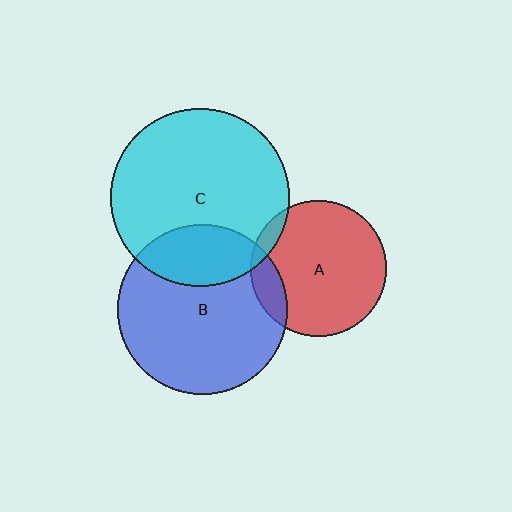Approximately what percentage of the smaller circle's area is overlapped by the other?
Approximately 5%.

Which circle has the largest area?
Circle C (cyan).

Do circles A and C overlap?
Yes.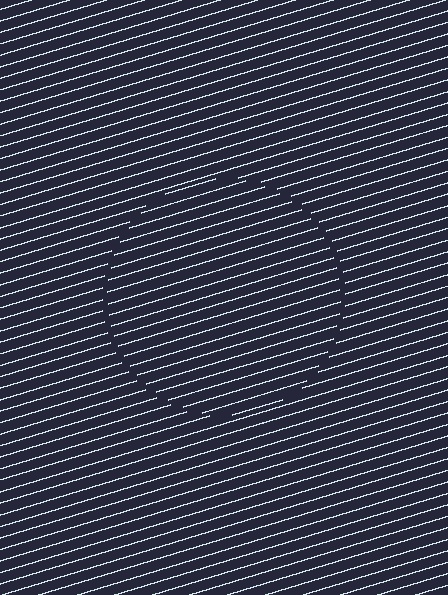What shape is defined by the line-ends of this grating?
An illusory circle. The interior of the shape contains the same grating, shifted by half a period — the contour is defined by the phase discontinuity where line-ends from the inner and outer gratings abut.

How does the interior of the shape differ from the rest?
The interior of the shape contains the same grating, shifted by half a period — the contour is defined by the phase discontinuity where line-ends from the inner and outer gratings abut.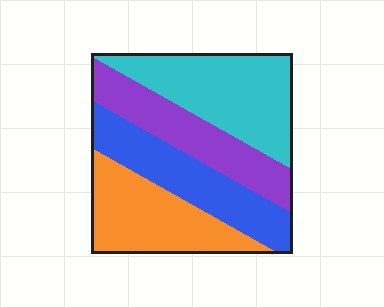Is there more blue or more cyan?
Cyan.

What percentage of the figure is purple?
Purple takes up between a sixth and a third of the figure.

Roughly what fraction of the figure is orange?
Orange covers 25% of the figure.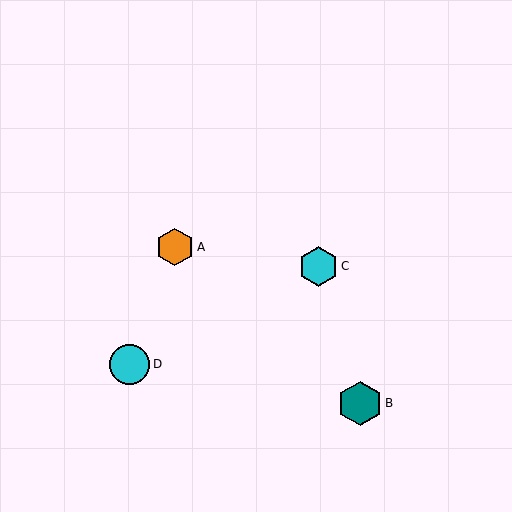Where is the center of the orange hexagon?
The center of the orange hexagon is at (175, 247).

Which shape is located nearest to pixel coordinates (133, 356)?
The cyan circle (labeled D) at (130, 364) is nearest to that location.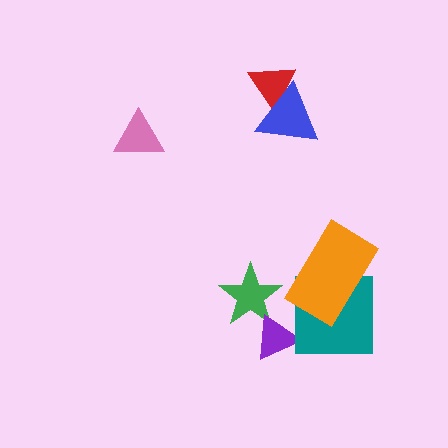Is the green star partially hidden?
Yes, it is partially covered by another shape.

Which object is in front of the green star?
The purple triangle is in front of the green star.